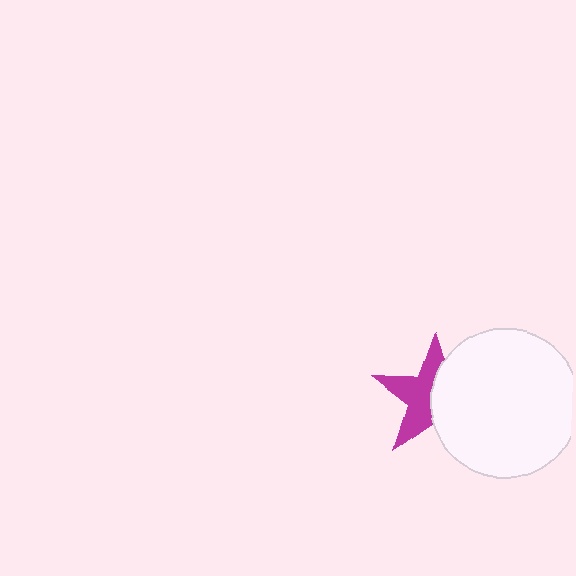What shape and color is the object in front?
The object in front is a white circle.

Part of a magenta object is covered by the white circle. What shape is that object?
It is a star.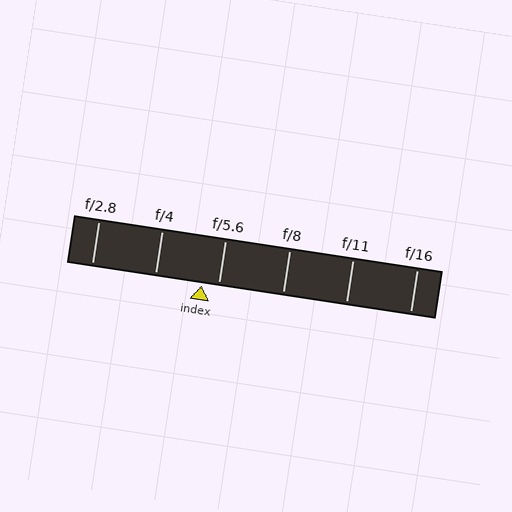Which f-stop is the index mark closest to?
The index mark is closest to f/5.6.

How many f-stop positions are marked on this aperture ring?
There are 6 f-stop positions marked.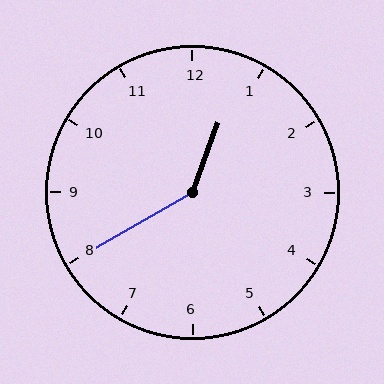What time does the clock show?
12:40.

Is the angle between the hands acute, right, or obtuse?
It is obtuse.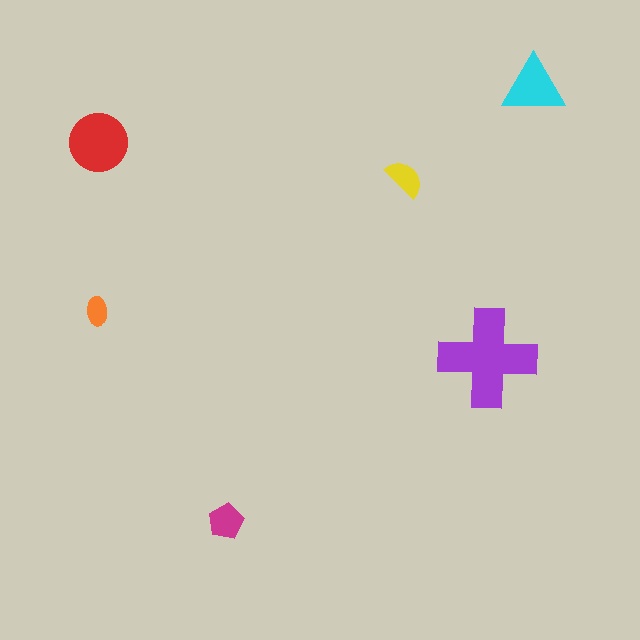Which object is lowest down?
The magenta pentagon is bottommost.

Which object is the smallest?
The orange ellipse.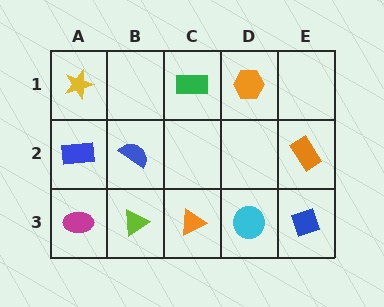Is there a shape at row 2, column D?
No, that cell is empty.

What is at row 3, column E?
A blue diamond.